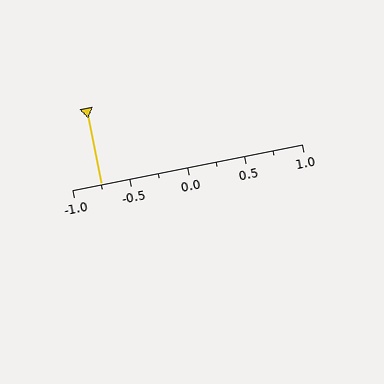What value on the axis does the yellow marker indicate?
The marker indicates approximately -0.75.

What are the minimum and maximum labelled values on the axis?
The axis runs from -1.0 to 1.0.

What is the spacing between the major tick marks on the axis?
The major ticks are spaced 0.5 apart.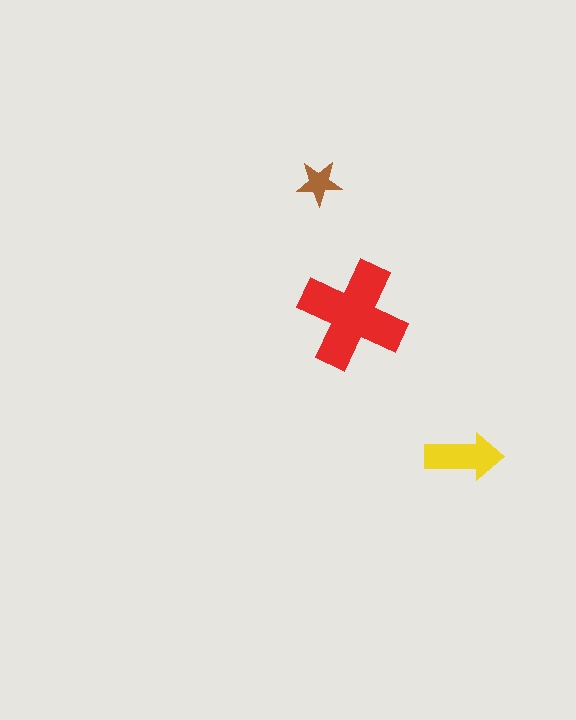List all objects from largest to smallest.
The red cross, the yellow arrow, the brown star.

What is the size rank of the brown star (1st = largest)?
3rd.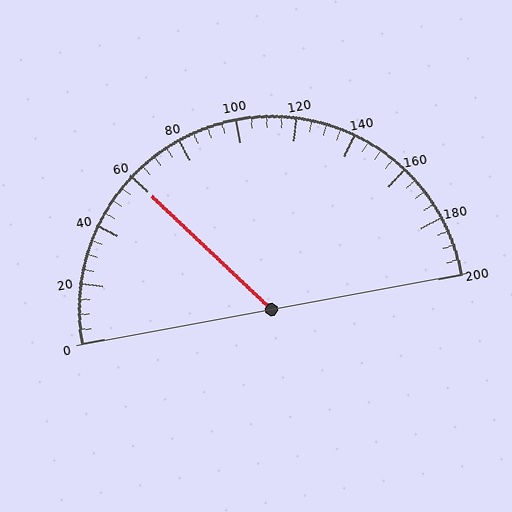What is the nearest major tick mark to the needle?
The nearest major tick mark is 60.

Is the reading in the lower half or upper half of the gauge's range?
The reading is in the lower half of the range (0 to 200).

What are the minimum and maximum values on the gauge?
The gauge ranges from 0 to 200.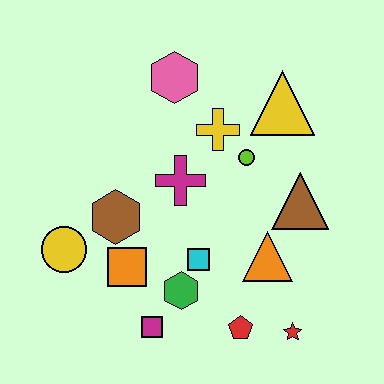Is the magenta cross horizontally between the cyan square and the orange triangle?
No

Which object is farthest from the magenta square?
The yellow triangle is farthest from the magenta square.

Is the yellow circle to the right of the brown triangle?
No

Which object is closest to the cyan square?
The green hexagon is closest to the cyan square.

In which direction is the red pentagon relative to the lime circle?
The red pentagon is below the lime circle.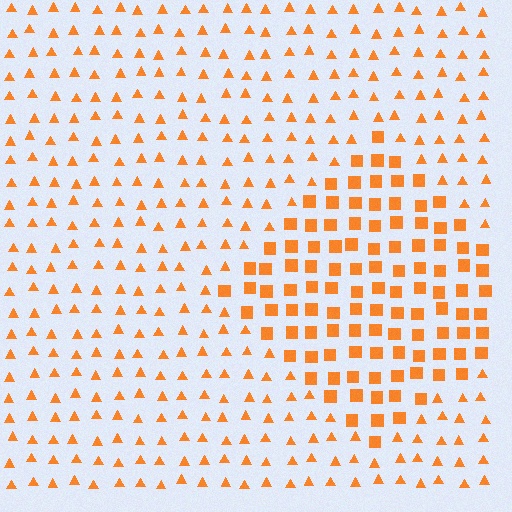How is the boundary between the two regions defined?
The boundary is defined by a change in element shape: squares inside vs. triangles outside. All elements share the same color and spacing.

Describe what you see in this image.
The image is filled with small orange elements arranged in a uniform grid. A diamond-shaped region contains squares, while the surrounding area contains triangles. The boundary is defined purely by the change in element shape.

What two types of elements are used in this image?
The image uses squares inside the diamond region and triangles outside it.